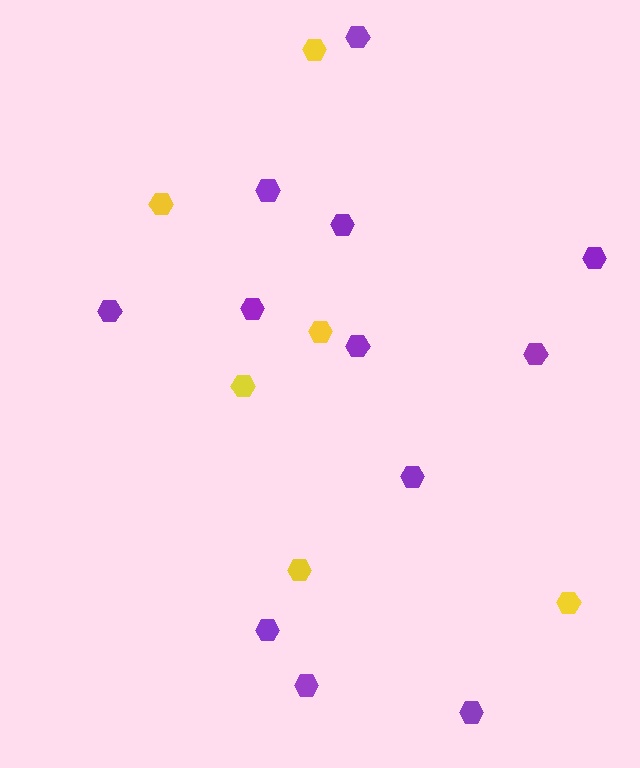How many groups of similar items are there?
There are 2 groups: one group of purple hexagons (12) and one group of yellow hexagons (6).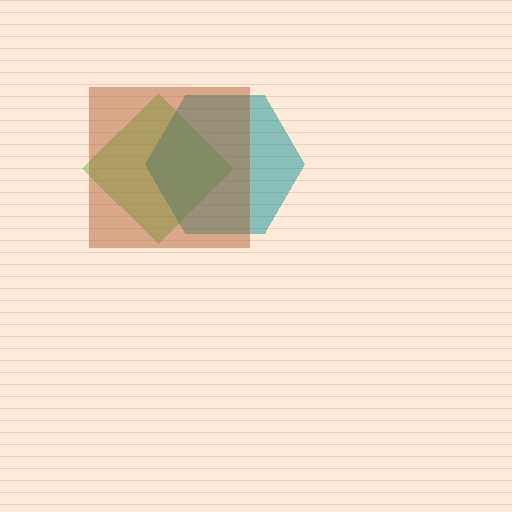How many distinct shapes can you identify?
There are 3 distinct shapes: a lime diamond, a teal hexagon, a brown square.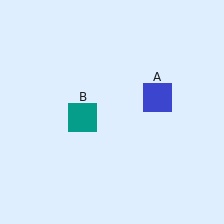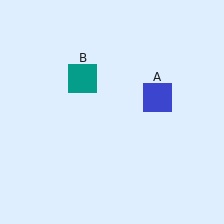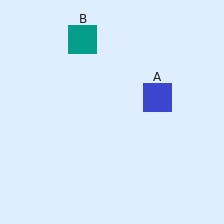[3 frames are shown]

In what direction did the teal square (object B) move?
The teal square (object B) moved up.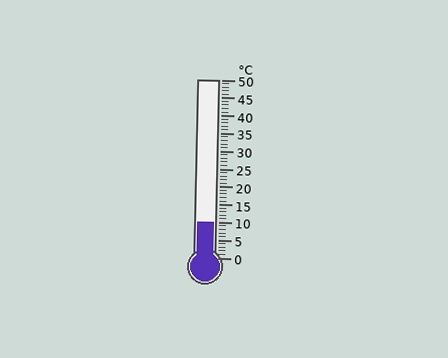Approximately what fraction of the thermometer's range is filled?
The thermometer is filled to approximately 20% of its range.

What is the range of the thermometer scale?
The thermometer scale ranges from 0°C to 50°C.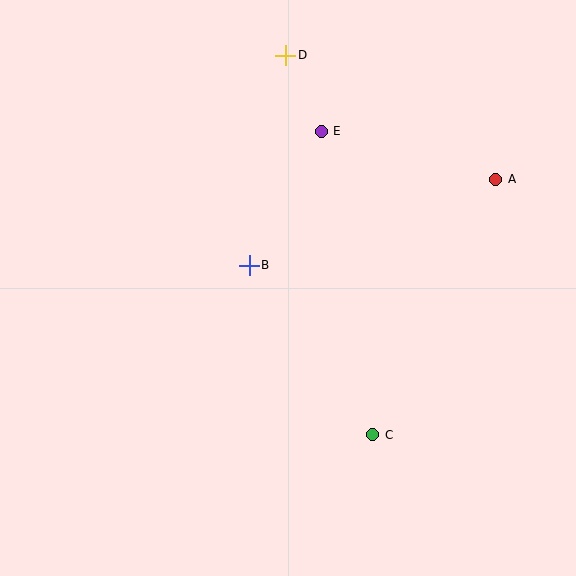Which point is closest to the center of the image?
Point B at (249, 265) is closest to the center.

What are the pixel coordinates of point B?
Point B is at (249, 265).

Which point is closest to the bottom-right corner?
Point C is closest to the bottom-right corner.